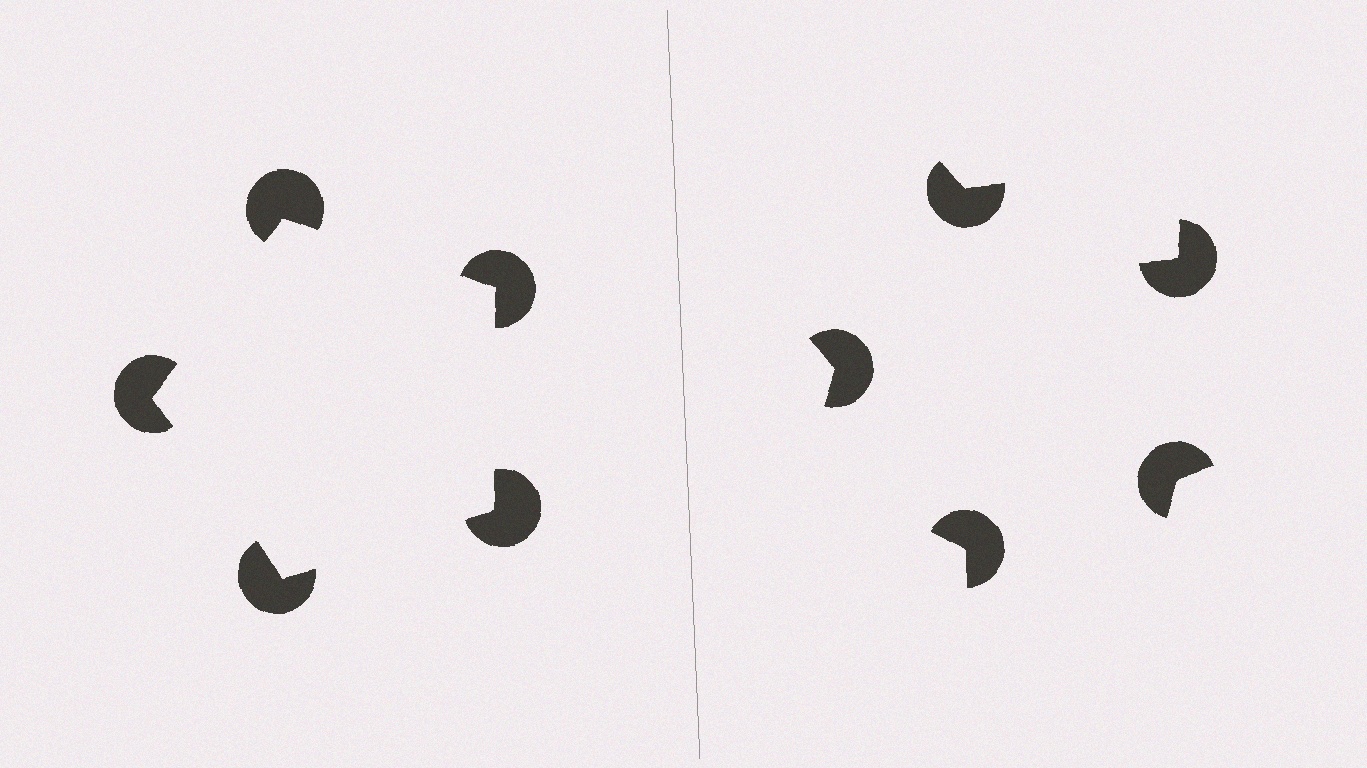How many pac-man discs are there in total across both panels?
10 — 5 on each side.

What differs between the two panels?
The pac-man discs are positioned identically on both sides; only the wedge orientations differ. On the left they align to a pentagon; on the right they are misaligned.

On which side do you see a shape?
An illusory pentagon appears on the left side. On the right side the wedge cuts are rotated, so no coherent shape forms.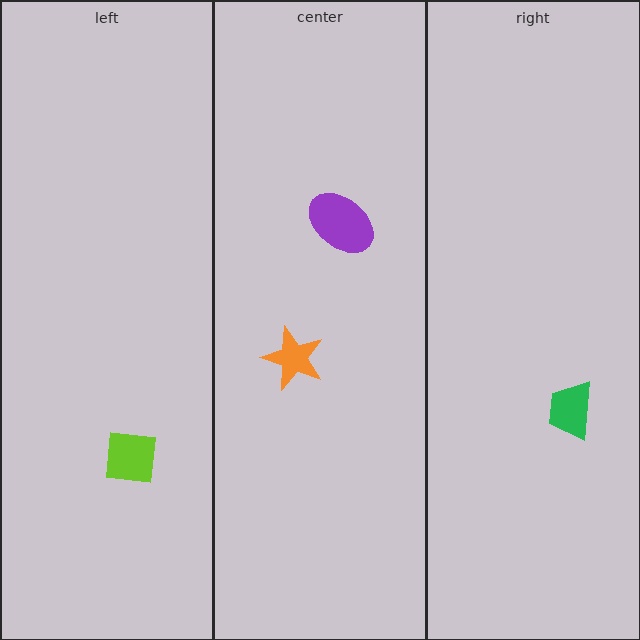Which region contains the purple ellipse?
The center region.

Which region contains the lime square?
The left region.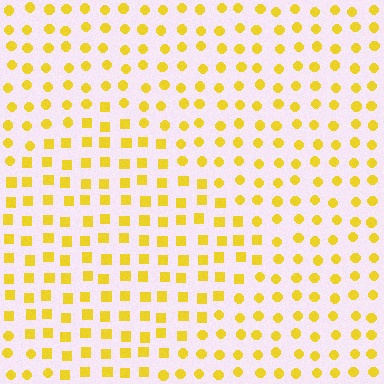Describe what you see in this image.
The image is filled with small yellow elements arranged in a uniform grid. A diamond-shaped region contains squares, while the surrounding area contains circles. The boundary is defined purely by the change in element shape.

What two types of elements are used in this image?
The image uses squares inside the diamond region and circles outside it.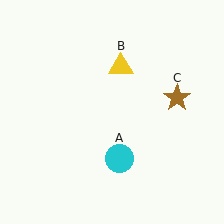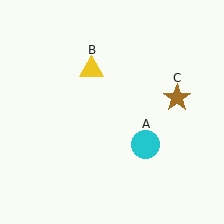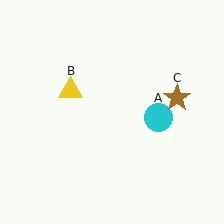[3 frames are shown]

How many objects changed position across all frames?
2 objects changed position: cyan circle (object A), yellow triangle (object B).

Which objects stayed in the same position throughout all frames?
Brown star (object C) remained stationary.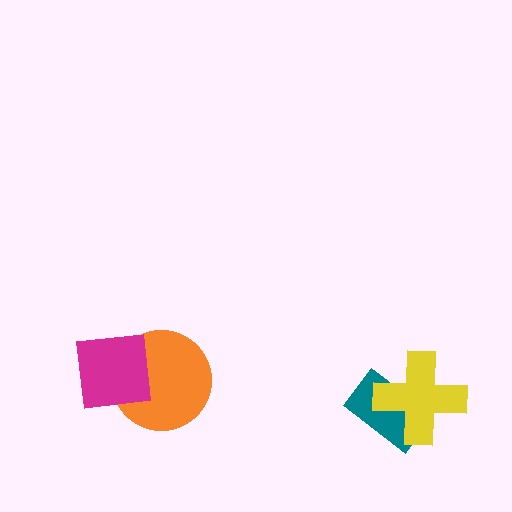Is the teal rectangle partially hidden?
Yes, it is partially covered by another shape.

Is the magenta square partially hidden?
No, no other shape covers it.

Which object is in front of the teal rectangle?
The yellow cross is in front of the teal rectangle.